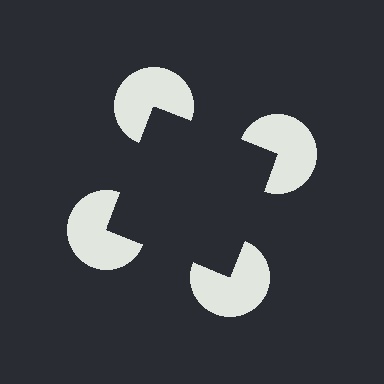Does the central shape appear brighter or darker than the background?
It typically appears slightly darker than the background, even though no actual brightness change is drawn.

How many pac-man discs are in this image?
There are 4 — one at each vertex of the illusory square.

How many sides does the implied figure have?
4 sides.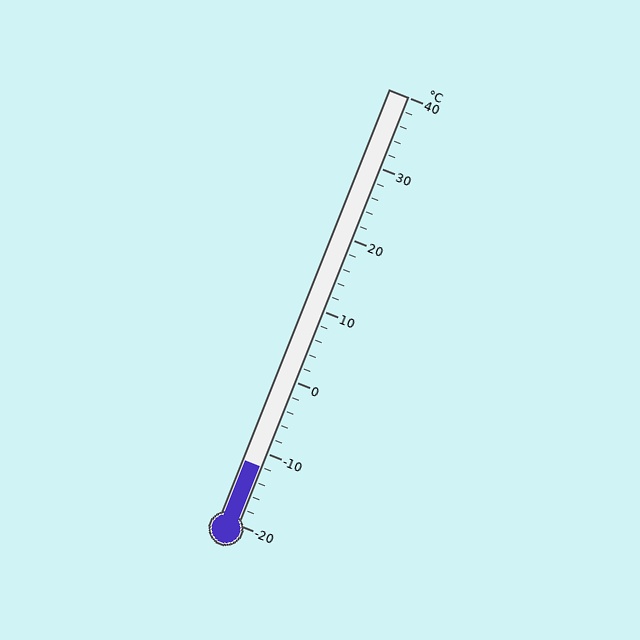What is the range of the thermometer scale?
The thermometer scale ranges from -20°C to 40°C.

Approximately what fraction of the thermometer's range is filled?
The thermometer is filled to approximately 15% of its range.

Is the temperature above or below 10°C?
The temperature is below 10°C.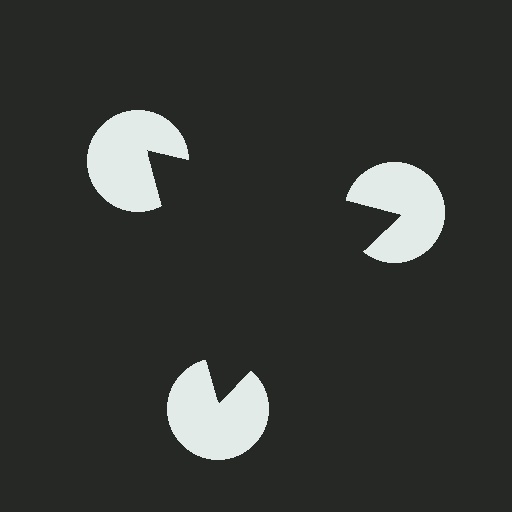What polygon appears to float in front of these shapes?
An illusory triangle — its edges are inferred from the aligned wedge cuts in the pac-man discs, not physically drawn.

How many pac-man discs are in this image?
There are 3 — one at each vertex of the illusory triangle.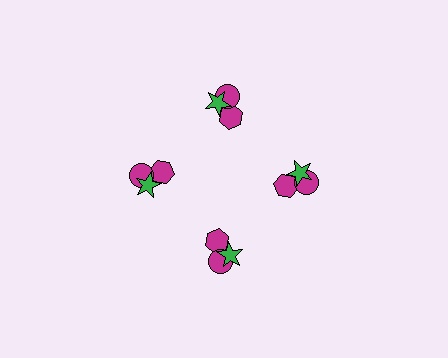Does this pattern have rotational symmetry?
Yes, this pattern has 4-fold rotational symmetry. It looks the same after rotating 90 degrees around the center.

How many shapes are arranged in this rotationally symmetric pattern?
There are 12 shapes, arranged in 4 groups of 3.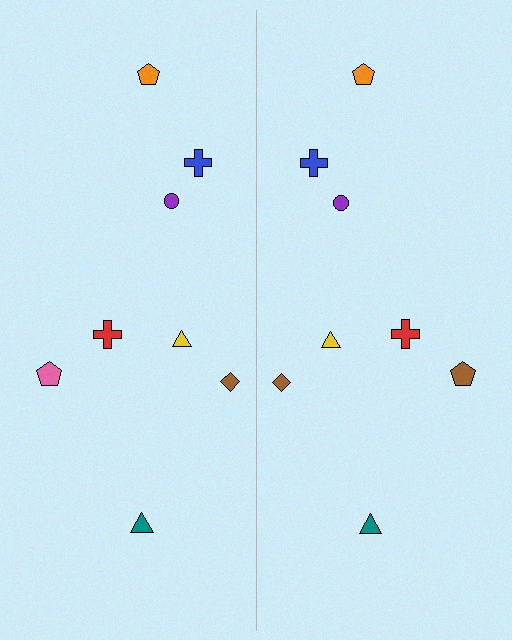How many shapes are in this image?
There are 16 shapes in this image.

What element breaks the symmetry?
The brown pentagon on the right side breaks the symmetry — its mirror counterpart is pink.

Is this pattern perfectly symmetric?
No, the pattern is not perfectly symmetric. The brown pentagon on the right side breaks the symmetry — its mirror counterpart is pink.